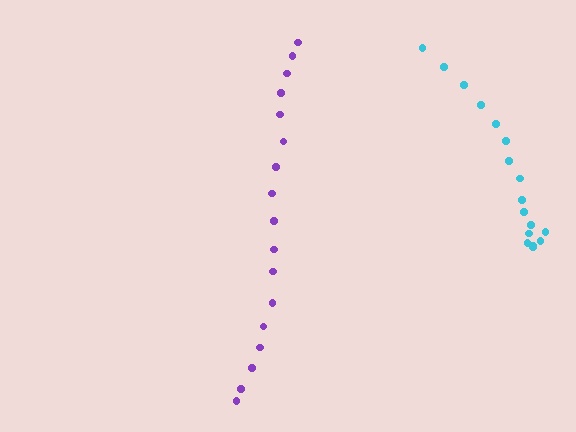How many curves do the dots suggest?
There are 2 distinct paths.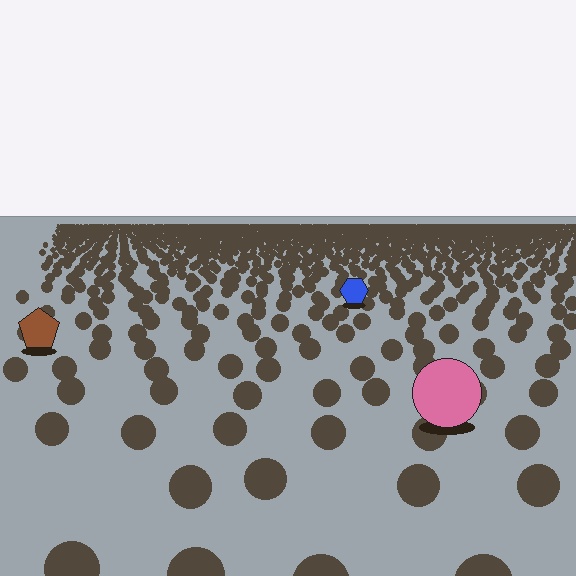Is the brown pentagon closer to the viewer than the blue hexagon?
Yes. The brown pentagon is closer — you can tell from the texture gradient: the ground texture is coarser near it.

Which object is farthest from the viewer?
The blue hexagon is farthest from the viewer. It appears smaller and the ground texture around it is denser.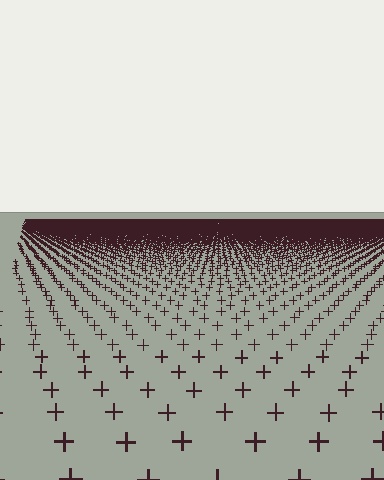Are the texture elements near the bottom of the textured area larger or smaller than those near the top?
Larger. Near the bottom, elements are closer to the viewer and appear at a bigger on-screen size.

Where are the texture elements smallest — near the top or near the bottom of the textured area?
Near the top.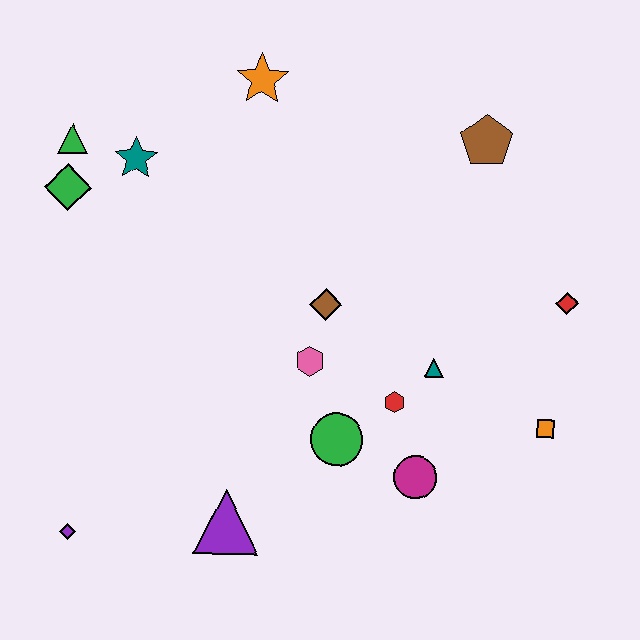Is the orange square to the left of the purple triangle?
No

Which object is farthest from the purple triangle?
The brown pentagon is farthest from the purple triangle.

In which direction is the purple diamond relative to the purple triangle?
The purple diamond is to the left of the purple triangle.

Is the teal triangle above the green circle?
Yes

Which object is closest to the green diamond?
The green triangle is closest to the green diamond.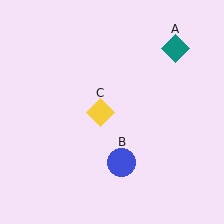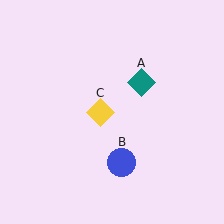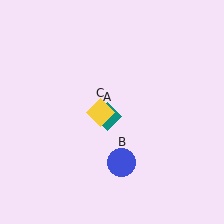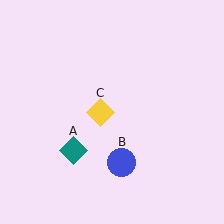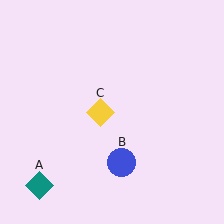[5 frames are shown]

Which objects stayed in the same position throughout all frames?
Blue circle (object B) and yellow diamond (object C) remained stationary.